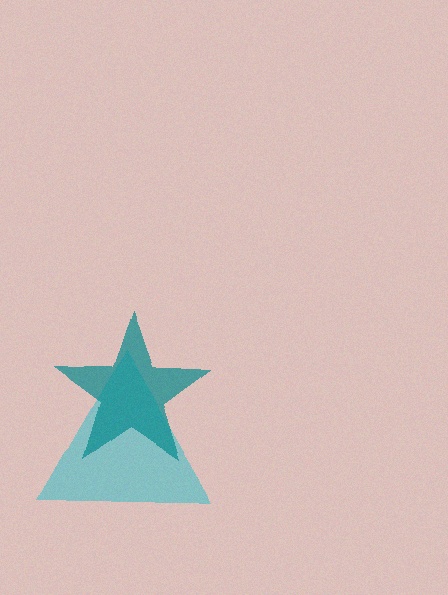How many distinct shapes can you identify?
There are 2 distinct shapes: a cyan triangle, a teal star.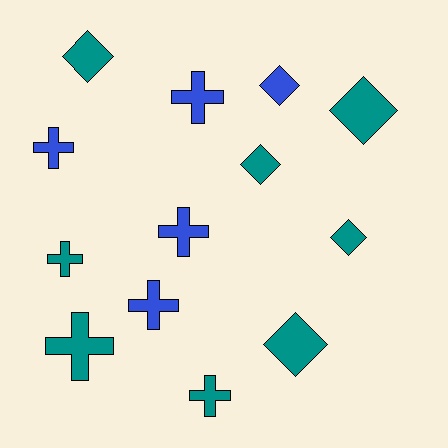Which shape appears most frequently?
Cross, with 7 objects.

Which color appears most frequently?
Teal, with 8 objects.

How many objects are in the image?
There are 13 objects.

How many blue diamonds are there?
There is 1 blue diamond.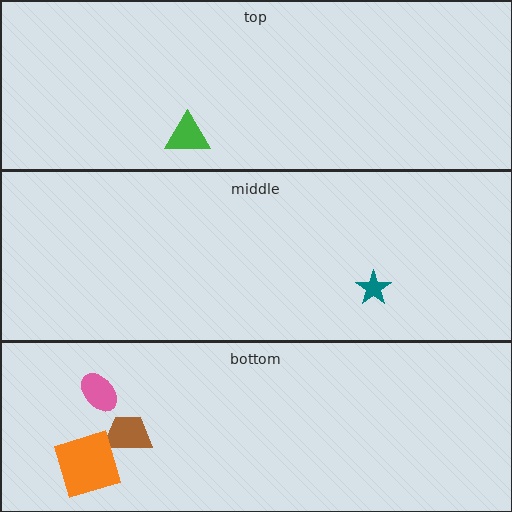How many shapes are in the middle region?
1.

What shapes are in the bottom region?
The pink ellipse, the brown trapezoid, the orange square.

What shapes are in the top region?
The green triangle.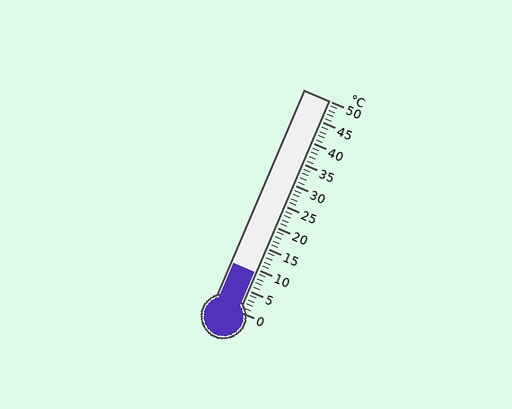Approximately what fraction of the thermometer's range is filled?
The thermometer is filled to approximately 20% of its range.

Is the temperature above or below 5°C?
The temperature is above 5°C.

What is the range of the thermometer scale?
The thermometer scale ranges from 0°C to 50°C.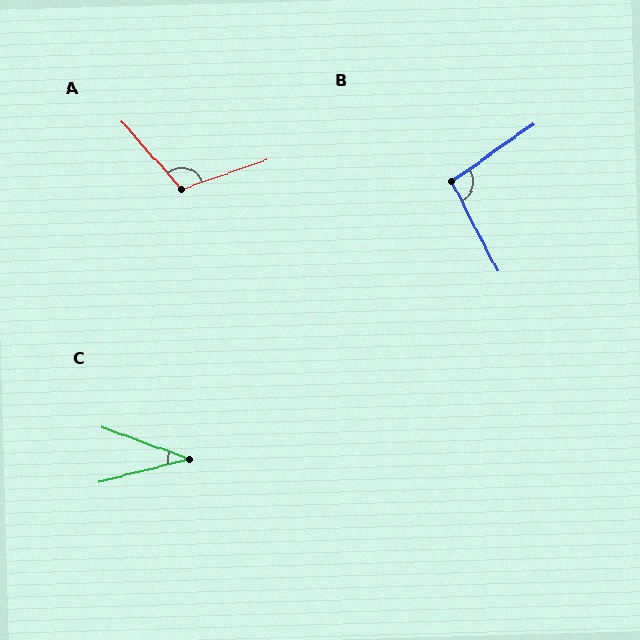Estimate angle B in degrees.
Approximately 98 degrees.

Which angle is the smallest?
C, at approximately 35 degrees.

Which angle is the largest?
A, at approximately 113 degrees.